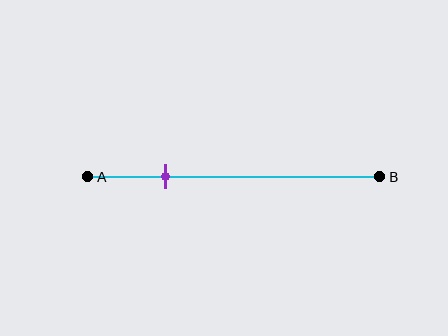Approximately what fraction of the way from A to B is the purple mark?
The purple mark is approximately 25% of the way from A to B.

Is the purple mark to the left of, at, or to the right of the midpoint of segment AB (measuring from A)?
The purple mark is to the left of the midpoint of segment AB.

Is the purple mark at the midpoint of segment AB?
No, the mark is at about 25% from A, not at the 50% midpoint.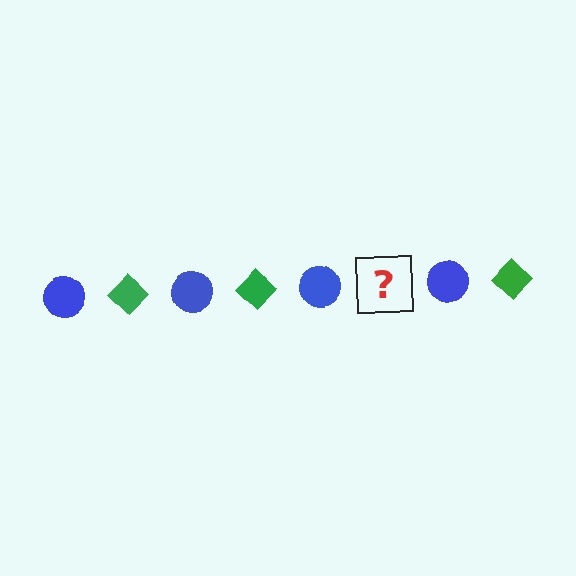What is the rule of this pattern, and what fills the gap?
The rule is that the pattern alternates between blue circle and green diamond. The gap should be filled with a green diamond.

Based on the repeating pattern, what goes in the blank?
The blank should be a green diamond.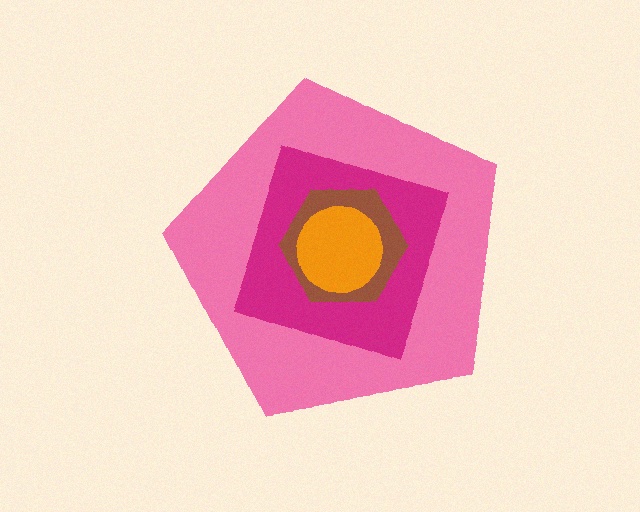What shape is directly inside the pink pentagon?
The magenta square.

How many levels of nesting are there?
4.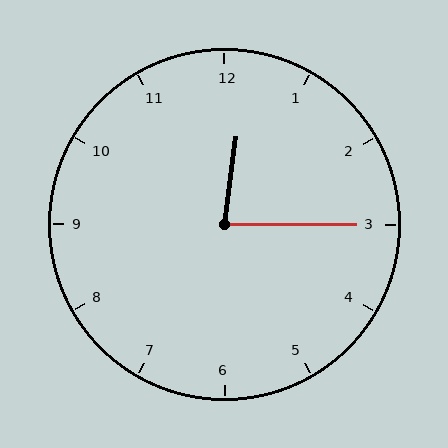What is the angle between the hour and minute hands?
Approximately 82 degrees.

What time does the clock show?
12:15.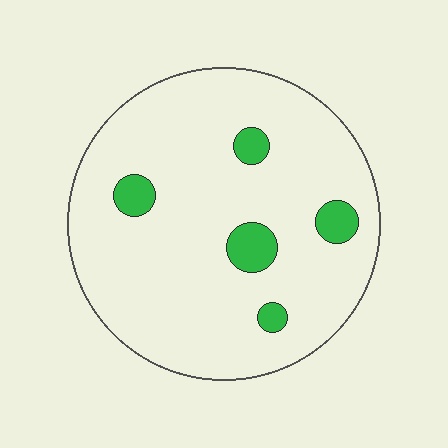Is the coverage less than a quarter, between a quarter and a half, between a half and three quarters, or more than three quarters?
Less than a quarter.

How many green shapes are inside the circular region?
5.